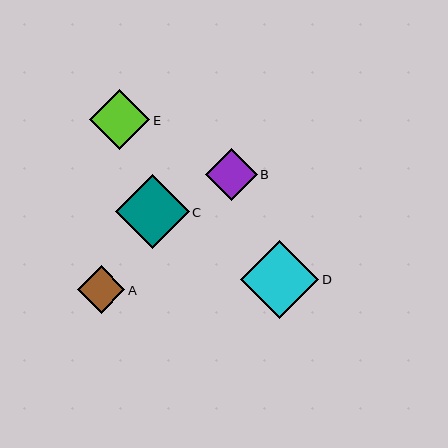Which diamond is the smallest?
Diamond A is the smallest with a size of approximately 47 pixels.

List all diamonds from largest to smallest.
From largest to smallest: D, C, E, B, A.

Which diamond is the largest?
Diamond D is the largest with a size of approximately 78 pixels.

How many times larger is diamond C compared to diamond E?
Diamond C is approximately 1.2 times the size of diamond E.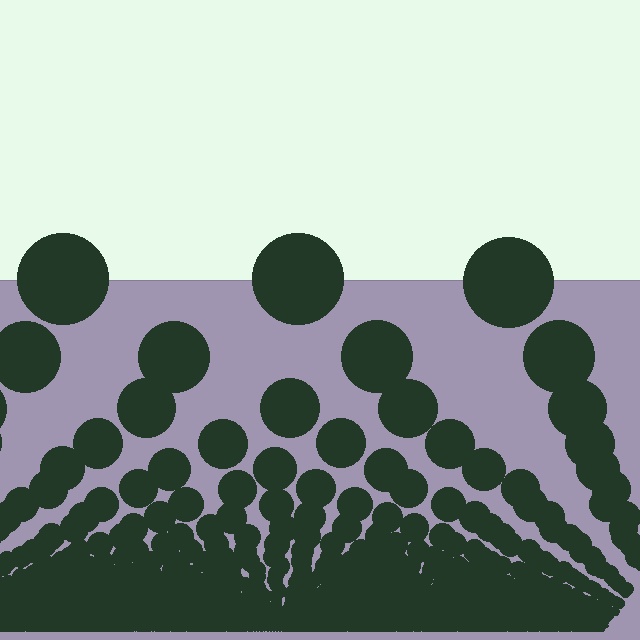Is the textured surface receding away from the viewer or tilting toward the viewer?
The surface appears to tilt toward the viewer. Texture elements get larger and sparser toward the top.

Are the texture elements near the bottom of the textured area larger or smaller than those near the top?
Smaller. The gradient is inverted — elements near the bottom are smaller and denser.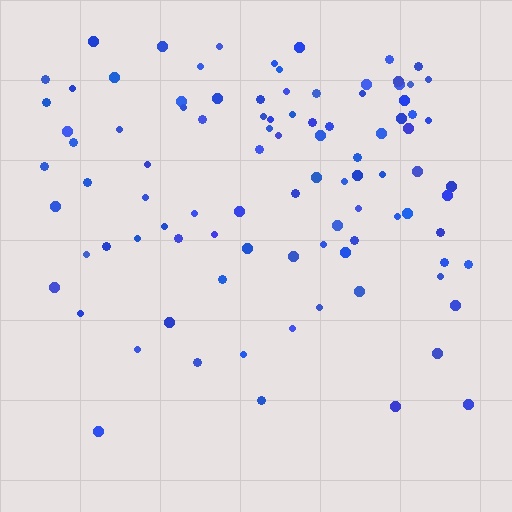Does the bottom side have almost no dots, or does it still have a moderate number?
Still a moderate number, just noticeably fewer than the top.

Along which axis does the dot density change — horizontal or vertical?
Vertical.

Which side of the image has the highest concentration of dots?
The top.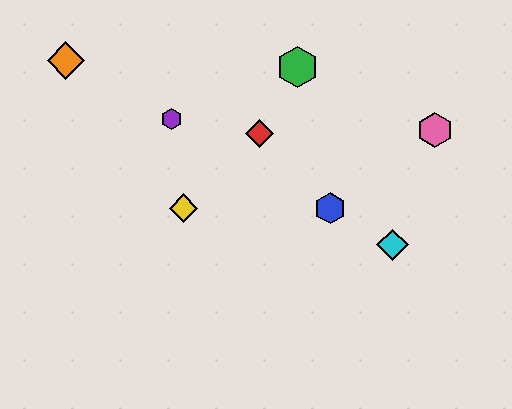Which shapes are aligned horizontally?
The blue hexagon, the yellow diamond are aligned horizontally.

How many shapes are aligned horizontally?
2 shapes (the blue hexagon, the yellow diamond) are aligned horizontally.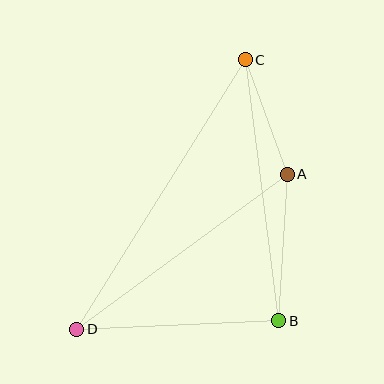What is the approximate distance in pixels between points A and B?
The distance between A and B is approximately 146 pixels.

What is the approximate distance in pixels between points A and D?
The distance between A and D is approximately 261 pixels.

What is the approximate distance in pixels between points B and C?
The distance between B and C is approximately 263 pixels.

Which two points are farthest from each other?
Points C and D are farthest from each other.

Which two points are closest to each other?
Points A and C are closest to each other.